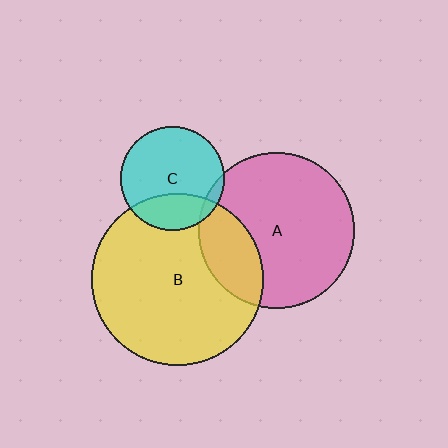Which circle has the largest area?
Circle B (yellow).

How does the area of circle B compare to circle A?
Approximately 1.2 times.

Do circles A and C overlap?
Yes.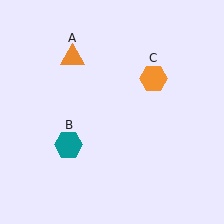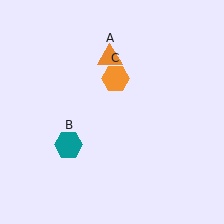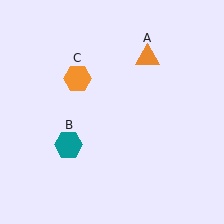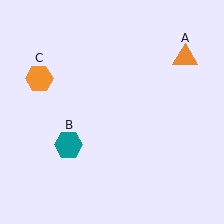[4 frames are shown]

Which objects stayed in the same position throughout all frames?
Teal hexagon (object B) remained stationary.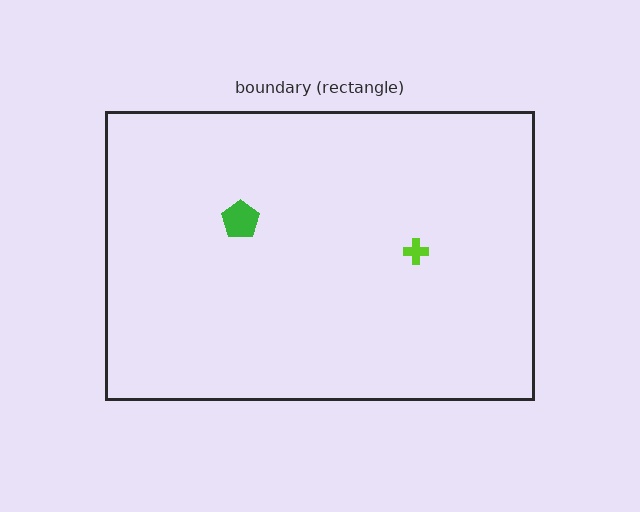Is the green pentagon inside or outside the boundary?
Inside.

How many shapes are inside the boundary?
2 inside, 0 outside.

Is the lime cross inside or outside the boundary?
Inside.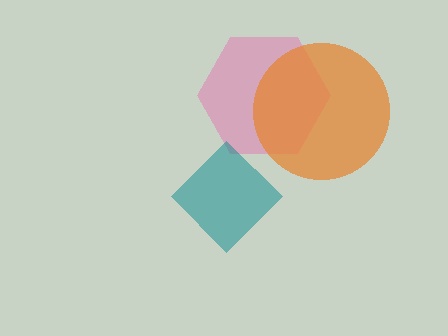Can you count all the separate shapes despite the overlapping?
Yes, there are 3 separate shapes.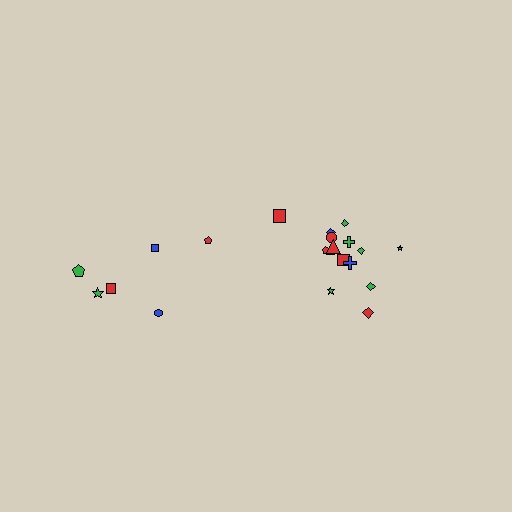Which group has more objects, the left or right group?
The right group.